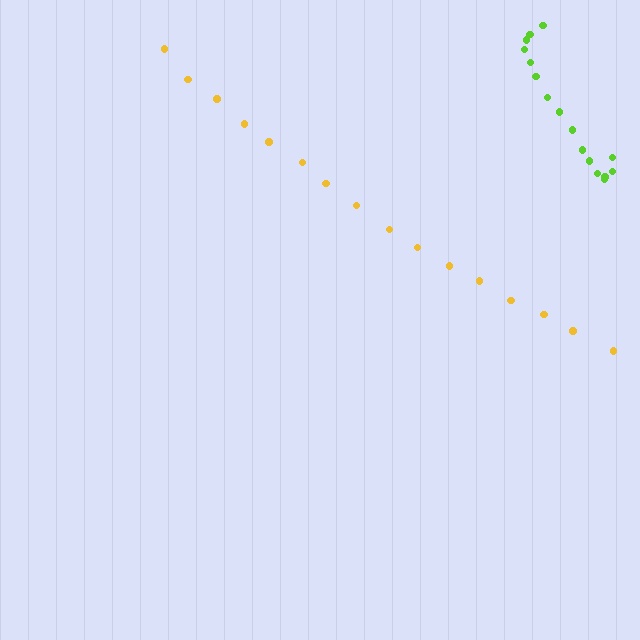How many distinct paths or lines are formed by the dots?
There are 2 distinct paths.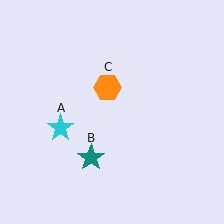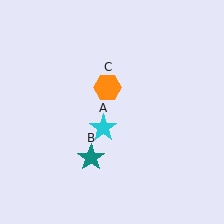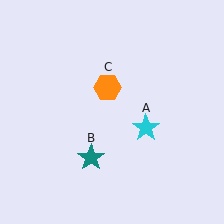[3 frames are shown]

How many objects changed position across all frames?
1 object changed position: cyan star (object A).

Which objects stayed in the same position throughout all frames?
Teal star (object B) and orange hexagon (object C) remained stationary.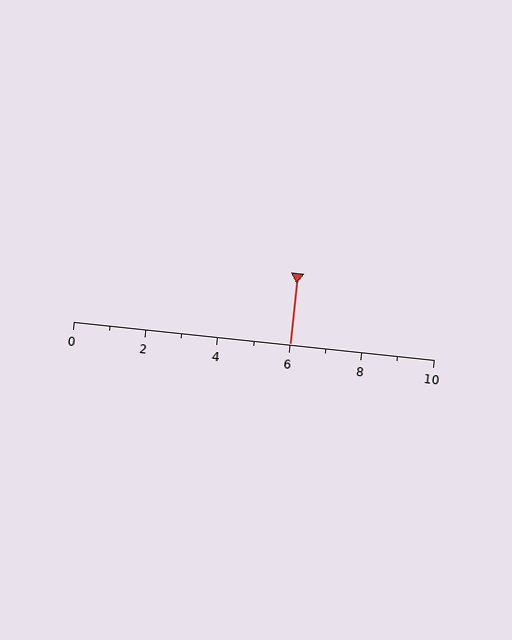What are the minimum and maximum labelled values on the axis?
The axis runs from 0 to 10.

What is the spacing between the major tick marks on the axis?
The major ticks are spaced 2 apart.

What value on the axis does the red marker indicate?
The marker indicates approximately 6.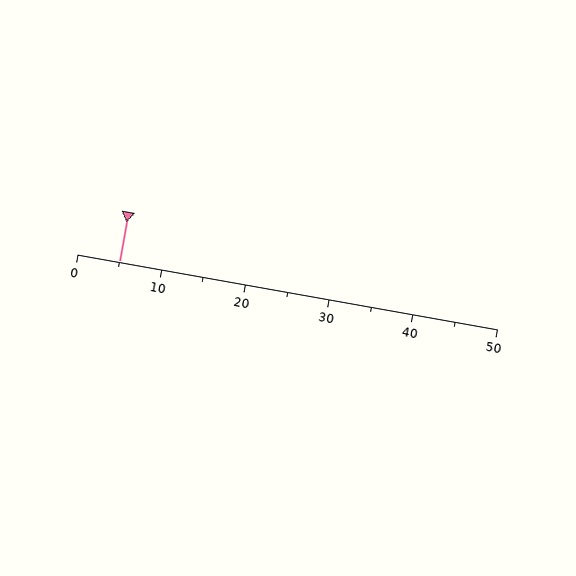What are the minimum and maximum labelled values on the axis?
The axis runs from 0 to 50.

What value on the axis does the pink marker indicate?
The marker indicates approximately 5.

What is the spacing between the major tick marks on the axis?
The major ticks are spaced 10 apart.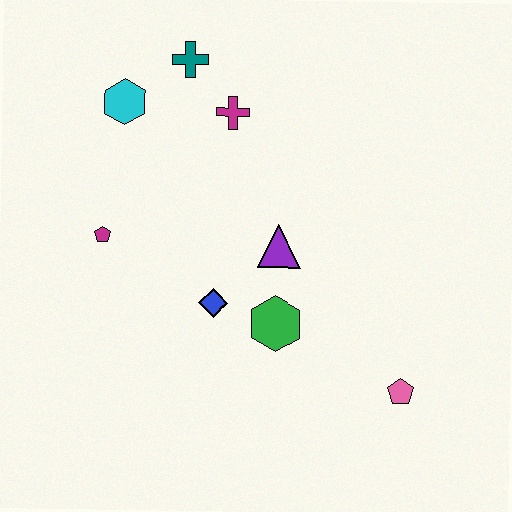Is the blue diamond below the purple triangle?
Yes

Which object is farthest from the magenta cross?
The pink pentagon is farthest from the magenta cross.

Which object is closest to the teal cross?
The magenta cross is closest to the teal cross.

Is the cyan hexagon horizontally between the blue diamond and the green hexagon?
No